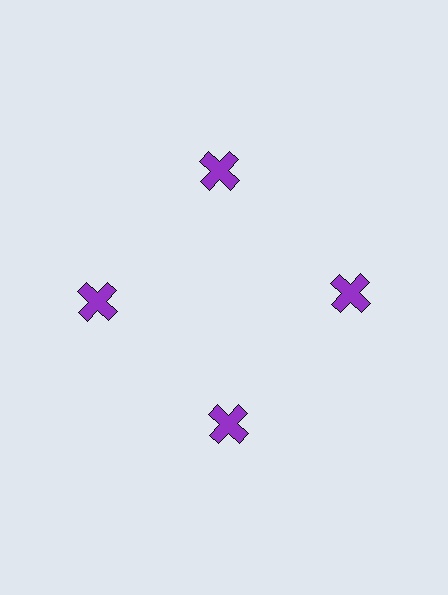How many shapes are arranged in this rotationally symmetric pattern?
There are 4 shapes, arranged in 4 groups of 1.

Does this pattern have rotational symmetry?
Yes, this pattern has 4-fold rotational symmetry. It looks the same after rotating 90 degrees around the center.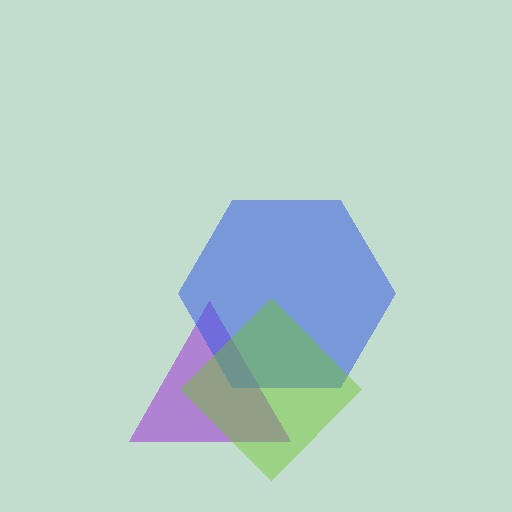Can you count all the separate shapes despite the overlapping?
Yes, there are 3 separate shapes.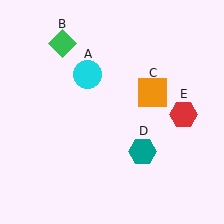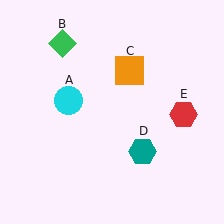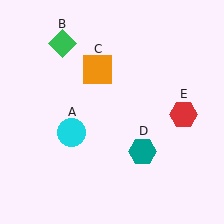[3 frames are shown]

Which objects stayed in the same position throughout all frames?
Green diamond (object B) and teal hexagon (object D) and red hexagon (object E) remained stationary.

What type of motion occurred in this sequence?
The cyan circle (object A), orange square (object C) rotated counterclockwise around the center of the scene.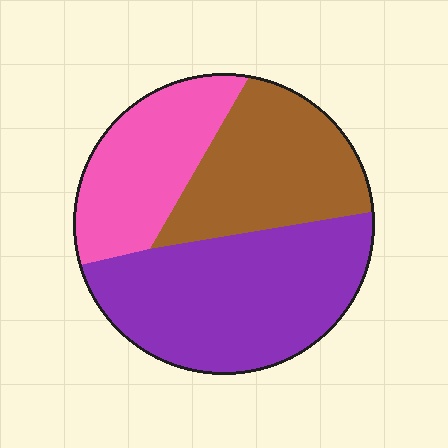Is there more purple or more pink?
Purple.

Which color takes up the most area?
Purple, at roughly 45%.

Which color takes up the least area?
Pink, at roughly 25%.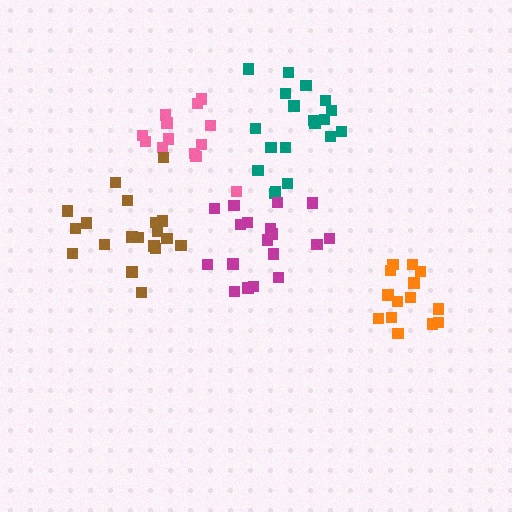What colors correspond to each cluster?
The clusters are colored: teal, magenta, pink, brown, orange.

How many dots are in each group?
Group 1: 19 dots, Group 2: 18 dots, Group 3: 13 dots, Group 4: 19 dots, Group 5: 14 dots (83 total).